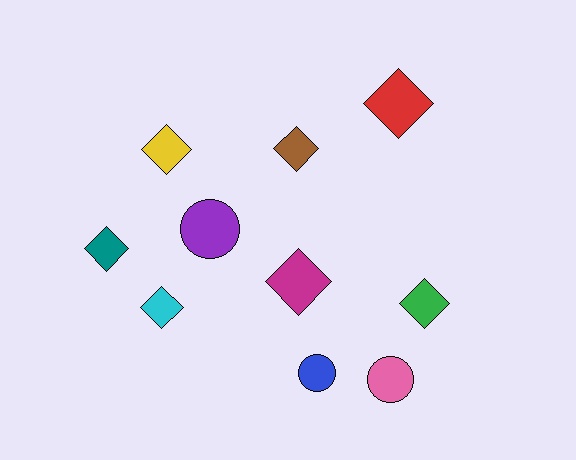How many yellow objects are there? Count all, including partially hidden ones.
There is 1 yellow object.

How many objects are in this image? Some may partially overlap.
There are 10 objects.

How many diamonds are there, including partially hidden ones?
There are 7 diamonds.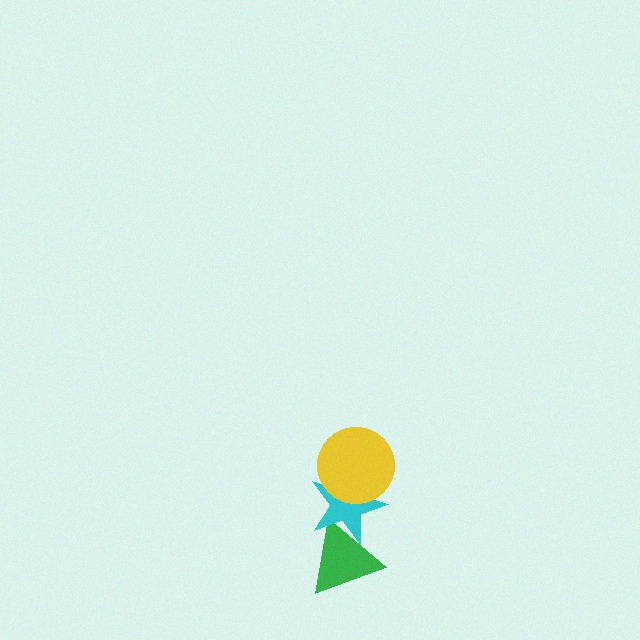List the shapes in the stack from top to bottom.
From top to bottom: the yellow circle, the cyan star, the green triangle.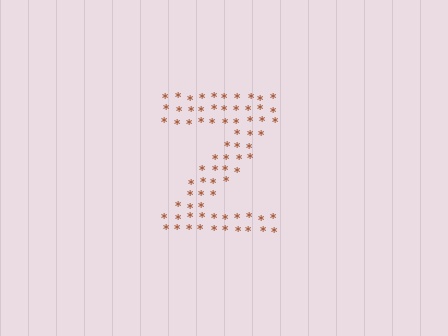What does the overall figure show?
The overall figure shows the letter Z.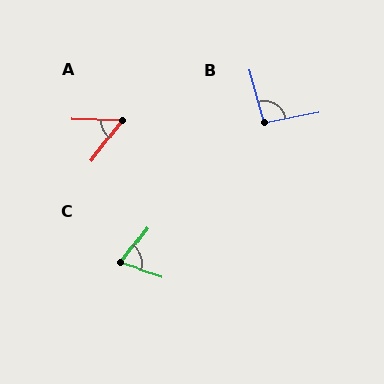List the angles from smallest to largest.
A (55°), C (72°), B (95°).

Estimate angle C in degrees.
Approximately 72 degrees.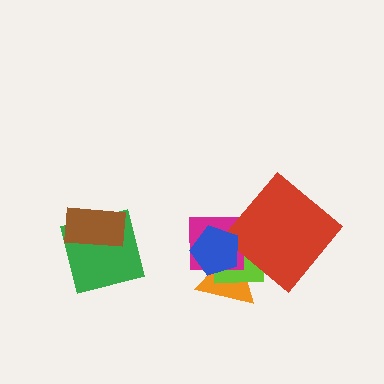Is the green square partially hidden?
Yes, it is partially covered by another shape.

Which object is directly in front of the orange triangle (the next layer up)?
The lime square is directly in front of the orange triangle.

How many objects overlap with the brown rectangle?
1 object overlaps with the brown rectangle.